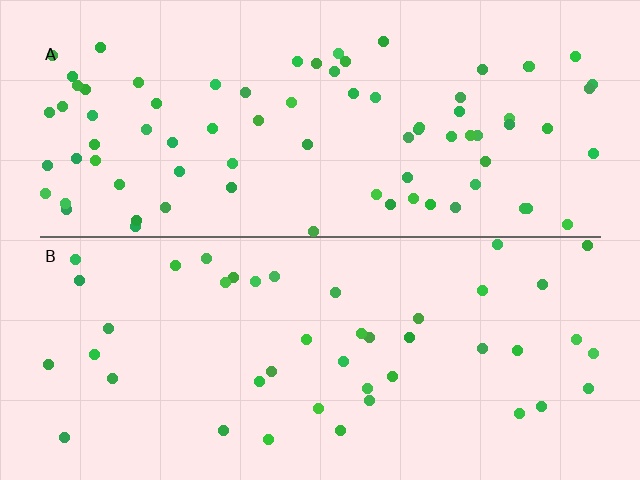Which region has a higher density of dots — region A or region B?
A (the top).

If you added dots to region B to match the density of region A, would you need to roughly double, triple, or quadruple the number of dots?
Approximately double.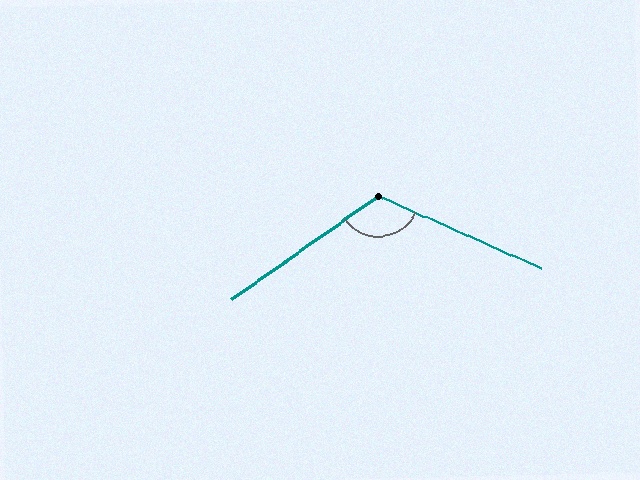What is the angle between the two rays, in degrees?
Approximately 121 degrees.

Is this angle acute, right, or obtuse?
It is obtuse.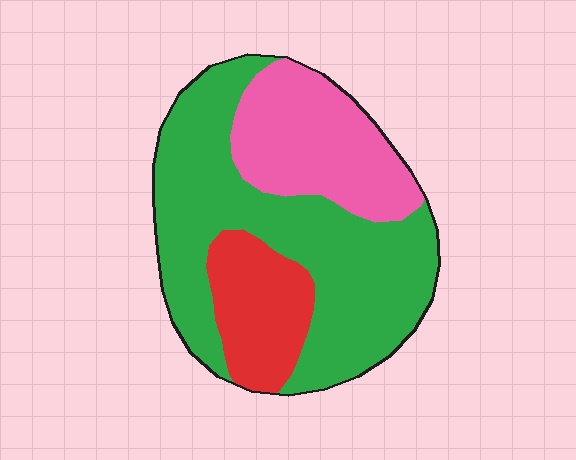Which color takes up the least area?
Red, at roughly 15%.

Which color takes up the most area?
Green, at roughly 55%.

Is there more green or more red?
Green.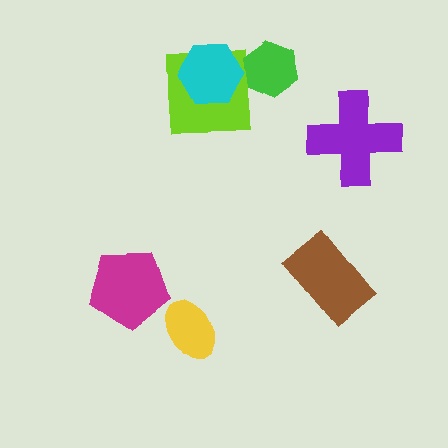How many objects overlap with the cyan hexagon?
1 object overlaps with the cyan hexagon.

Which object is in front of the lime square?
The cyan hexagon is in front of the lime square.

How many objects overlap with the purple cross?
0 objects overlap with the purple cross.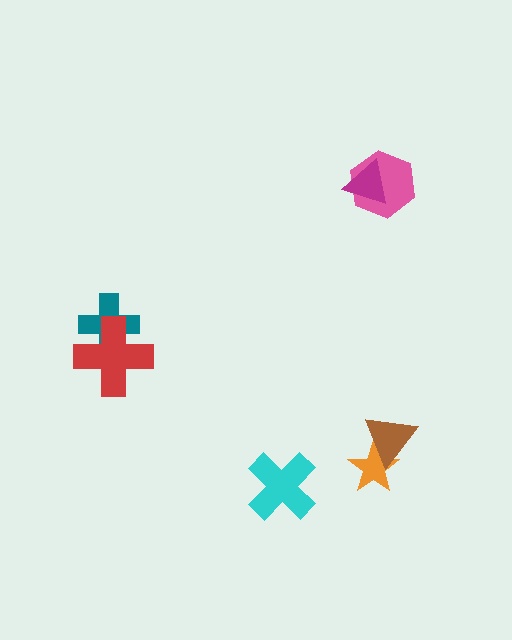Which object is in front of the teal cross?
The red cross is in front of the teal cross.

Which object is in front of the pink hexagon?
The magenta triangle is in front of the pink hexagon.